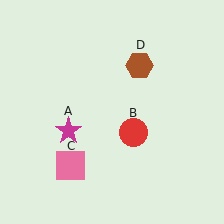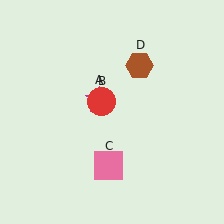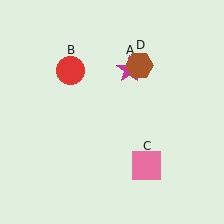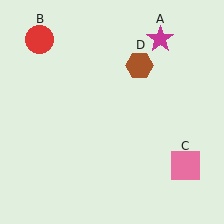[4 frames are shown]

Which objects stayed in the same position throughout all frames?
Brown hexagon (object D) remained stationary.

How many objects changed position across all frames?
3 objects changed position: magenta star (object A), red circle (object B), pink square (object C).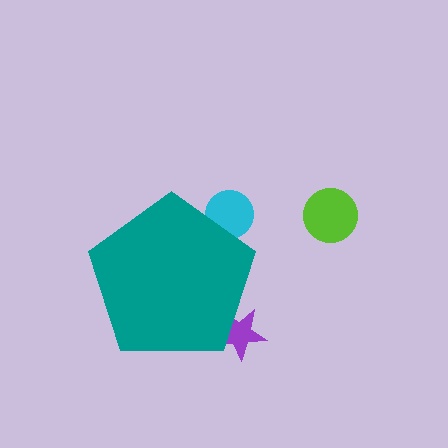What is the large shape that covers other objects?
A teal pentagon.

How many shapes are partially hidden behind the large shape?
2 shapes are partially hidden.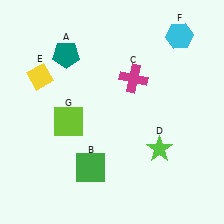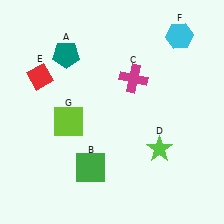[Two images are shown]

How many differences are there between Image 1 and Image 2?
There is 1 difference between the two images.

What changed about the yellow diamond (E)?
In Image 1, E is yellow. In Image 2, it changed to red.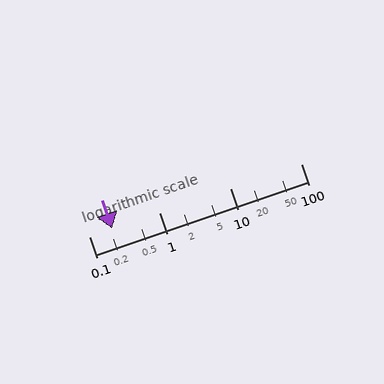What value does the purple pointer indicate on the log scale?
The pointer indicates approximately 0.21.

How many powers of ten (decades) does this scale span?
The scale spans 3 decades, from 0.1 to 100.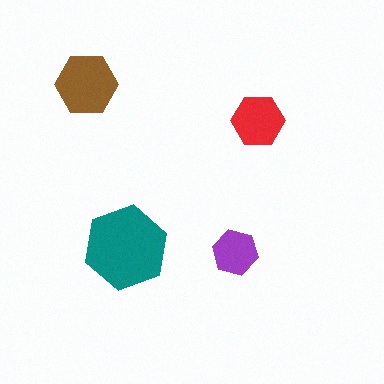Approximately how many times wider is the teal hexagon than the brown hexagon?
About 1.5 times wider.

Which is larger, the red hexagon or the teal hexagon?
The teal one.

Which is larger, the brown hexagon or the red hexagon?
The brown one.